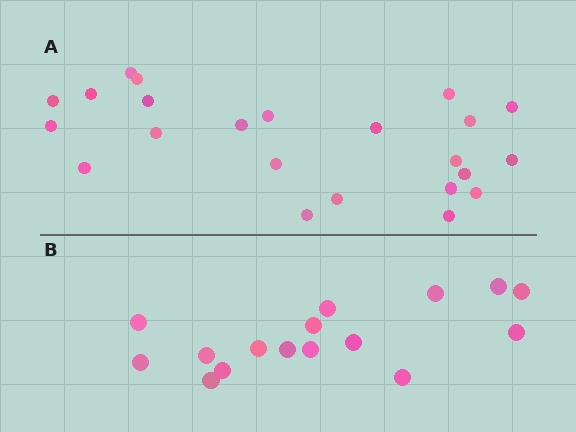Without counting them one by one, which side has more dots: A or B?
Region A (the top region) has more dots.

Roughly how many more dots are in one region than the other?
Region A has roughly 8 or so more dots than region B.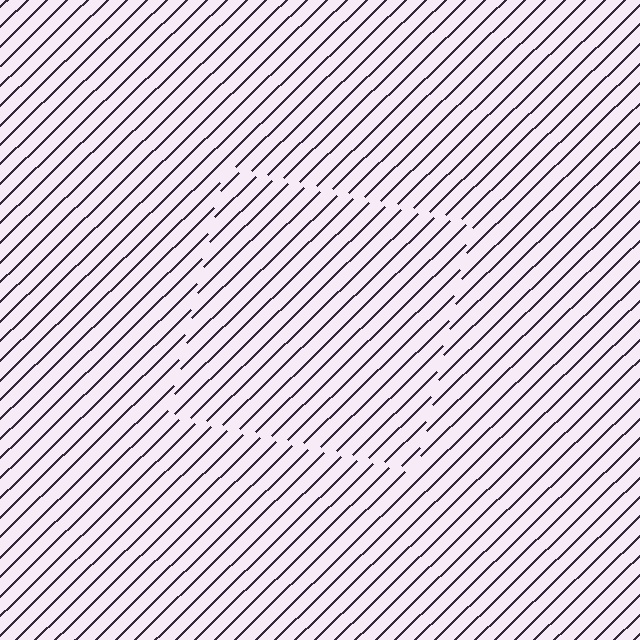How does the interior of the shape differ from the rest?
The interior of the shape contains the same grating, shifted by half a period — the contour is defined by the phase discontinuity where line-ends from the inner and outer gratings abut.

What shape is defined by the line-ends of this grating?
An illusory square. The interior of the shape contains the same grating, shifted by half a period — the contour is defined by the phase discontinuity where line-ends from the inner and outer gratings abut.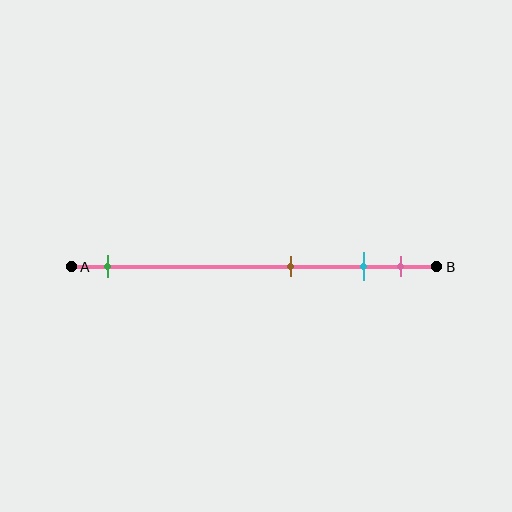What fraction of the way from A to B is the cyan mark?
The cyan mark is approximately 80% (0.8) of the way from A to B.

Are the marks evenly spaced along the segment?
No, the marks are not evenly spaced.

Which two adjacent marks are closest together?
The cyan and pink marks are the closest adjacent pair.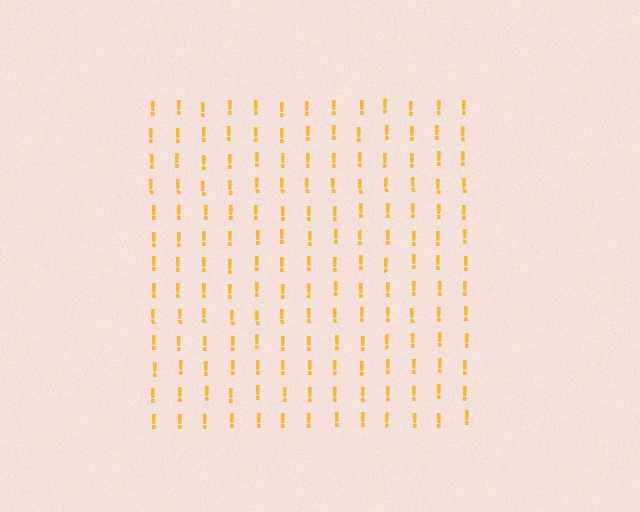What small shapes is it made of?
It is made of small exclamation marks.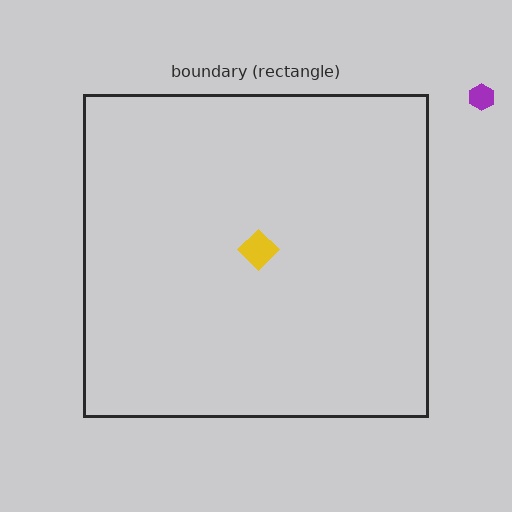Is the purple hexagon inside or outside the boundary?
Outside.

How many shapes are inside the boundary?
1 inside, 1 outside.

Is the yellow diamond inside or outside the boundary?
Inside.